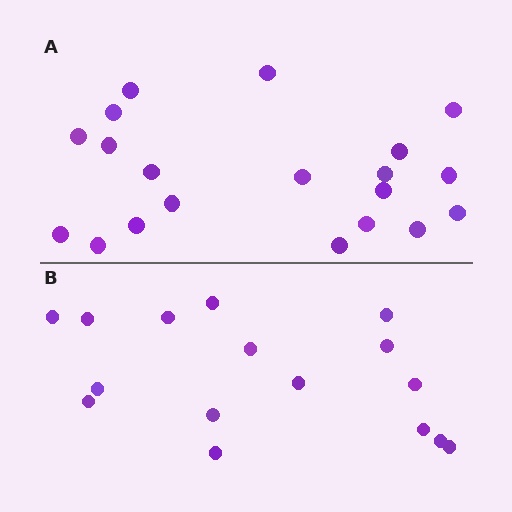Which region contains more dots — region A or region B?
Region A (the top region) has more dots.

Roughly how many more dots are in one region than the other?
Region A has about 4 more dots than region B.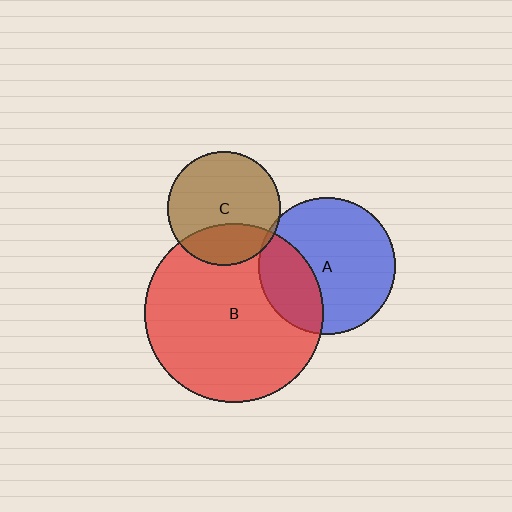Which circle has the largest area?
Circle B (red).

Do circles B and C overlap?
Yes.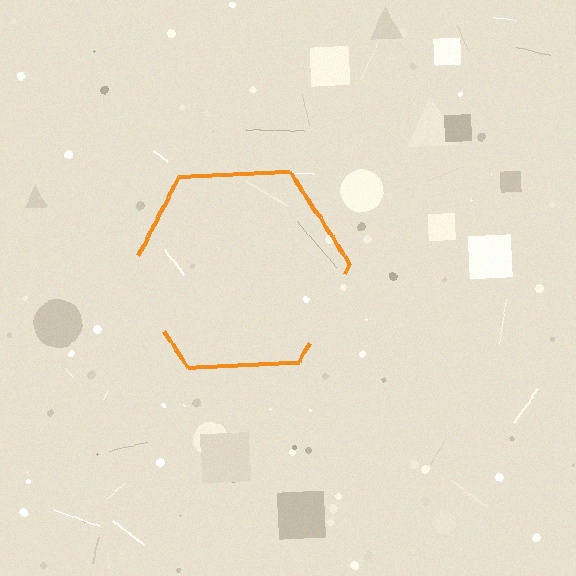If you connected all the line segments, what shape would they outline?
They would outline a hexagon.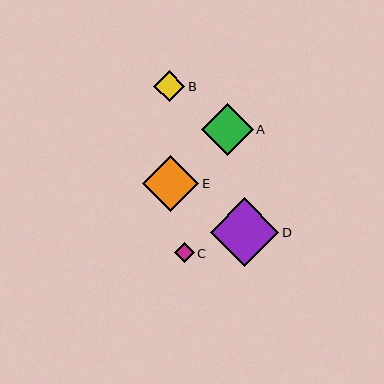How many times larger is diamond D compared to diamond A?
Diamond D is approximately 1.3 times the size of diamond A.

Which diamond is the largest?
Diamond D is the largest with a size of approximately 68 pixels.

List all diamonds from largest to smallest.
From largest to smallest: D, E, A, B, C.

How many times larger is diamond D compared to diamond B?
Diamond D is approximately 2.2 times the size of diamond B.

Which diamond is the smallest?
Diamond C is the smallest with a size of approximately 20 pixels.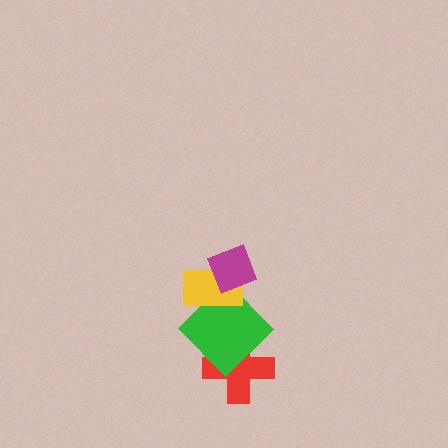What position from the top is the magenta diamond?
The magenta diamond is 1st from the top.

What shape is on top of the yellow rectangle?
The magenta diamond is on top of the yellow rectangle.